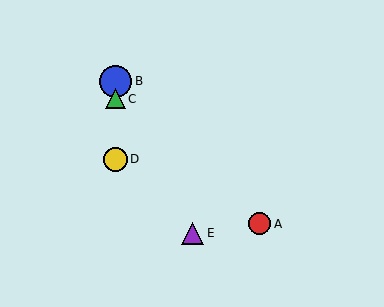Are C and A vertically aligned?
No, C is at x≈115 and A is at x≈260.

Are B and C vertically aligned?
Yes, both are at x≈115.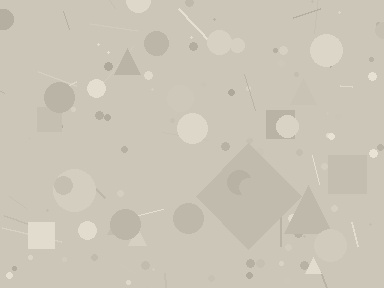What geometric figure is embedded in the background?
A diamond is embedded in the background.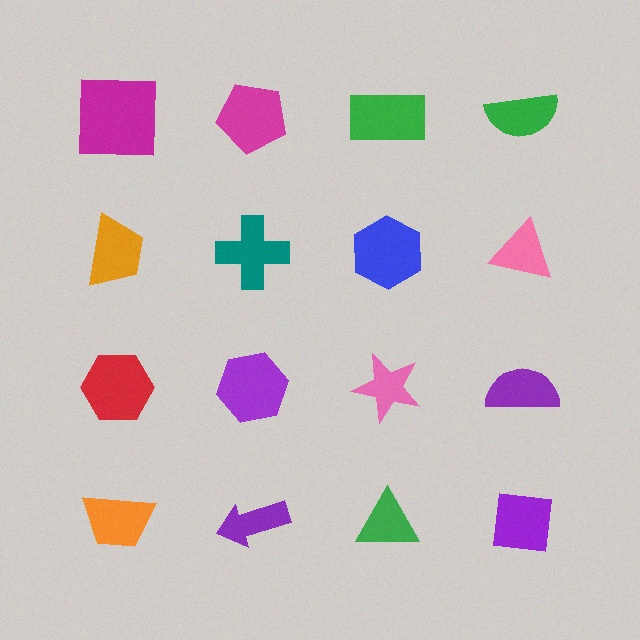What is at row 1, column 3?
A green rectangle.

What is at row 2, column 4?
A pink triangle.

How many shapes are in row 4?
4 shapes.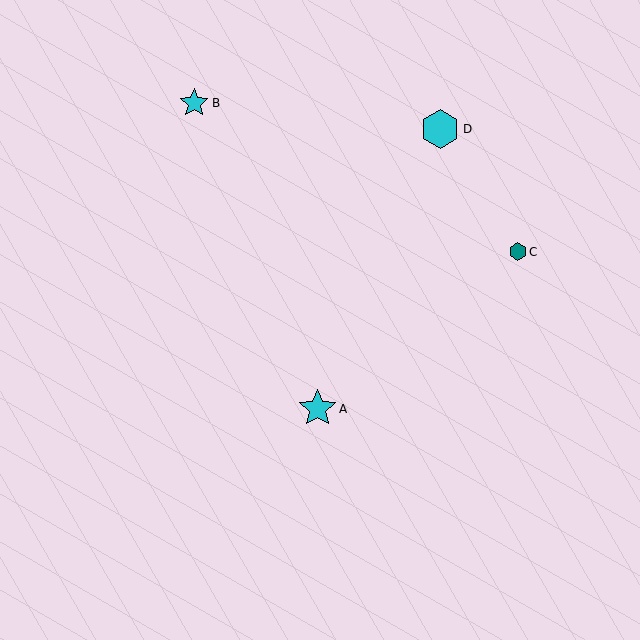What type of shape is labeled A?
Shape A is a cyan star.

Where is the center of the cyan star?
The center of the cyan star is at (318, 409).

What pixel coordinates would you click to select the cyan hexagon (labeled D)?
Click at (440, 129) to select the cyan hexagon D.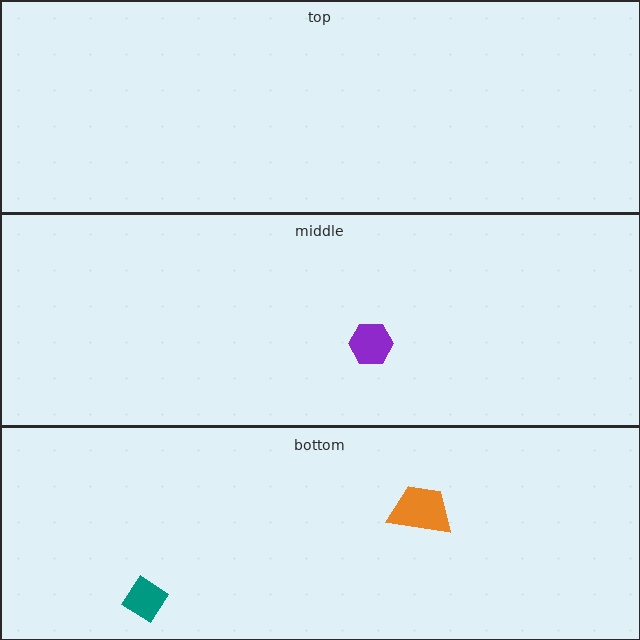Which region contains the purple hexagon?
The middle region.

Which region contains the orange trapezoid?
The bottom region.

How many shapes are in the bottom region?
2.